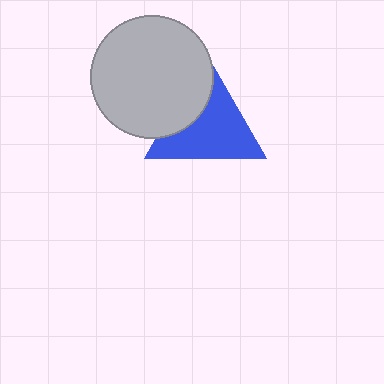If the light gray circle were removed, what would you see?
You would see the complete blue triangle.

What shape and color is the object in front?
The object in front is a light gray circle.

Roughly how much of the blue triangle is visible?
Most of it is visible (roughly 70%).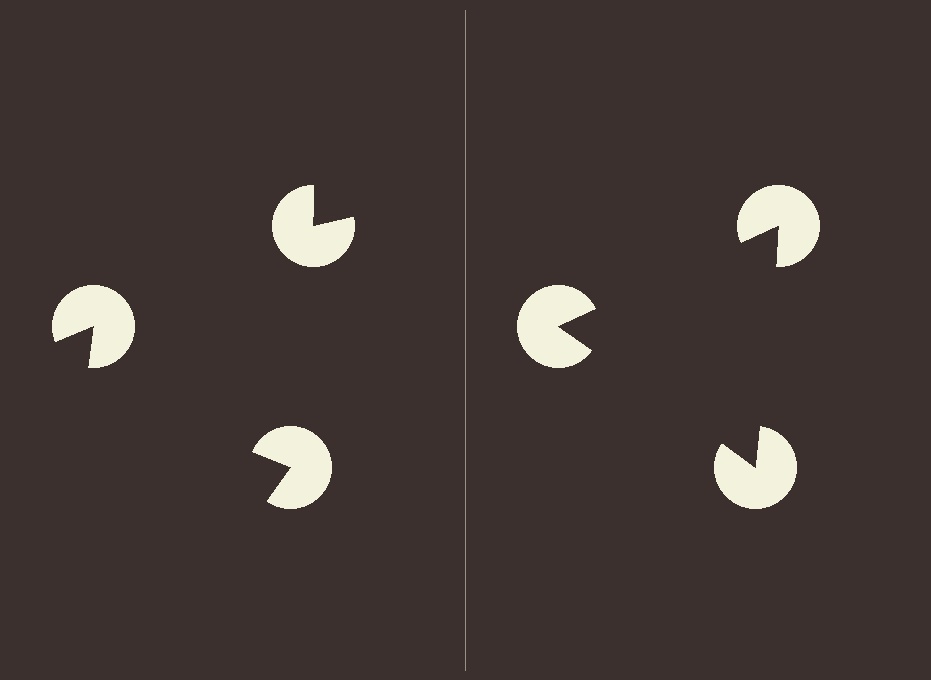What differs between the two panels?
The pac-man discs are positioned identically on both sides; only the wedge orientations differ. On the right they align to a triangle; on the left they are misaligned.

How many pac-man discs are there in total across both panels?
6 — 3 on each side.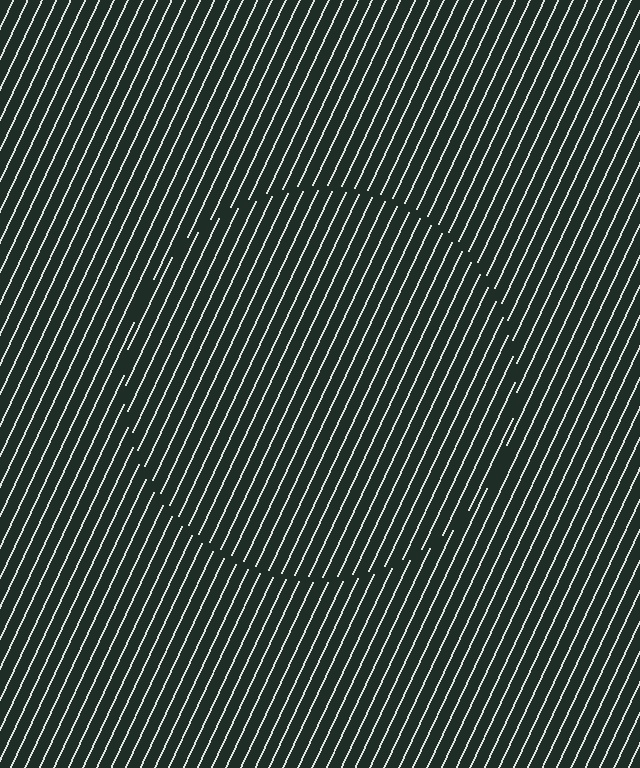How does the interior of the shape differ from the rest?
The interior of the shape contains the same grating, shifted by half a period — the contour is defined by the phase discontinuity where line-ends from the inner and outer gratings abut.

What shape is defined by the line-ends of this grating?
An illusory circle. The interior of the shape contains the same grating, shifted by half a period — the contour is defined by the phase discontinuity where line-ends from the inner and outer gratings abut.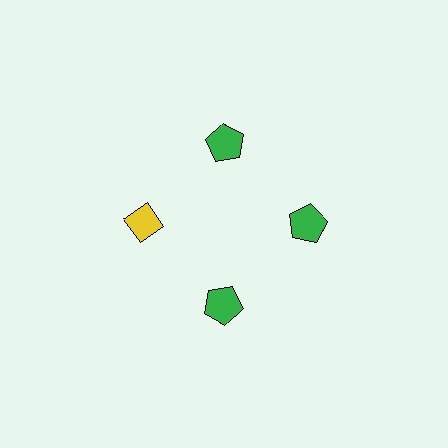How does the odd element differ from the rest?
It differs in both color (yellow instead of green) and shape (diamond instead of pentagon).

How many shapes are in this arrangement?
There are 4 shapes arranged in a ring pattern.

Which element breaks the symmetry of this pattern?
The yellow diamond at roughly the 9 o'clock position breaks the symmetry. All other shapes are green pentagons.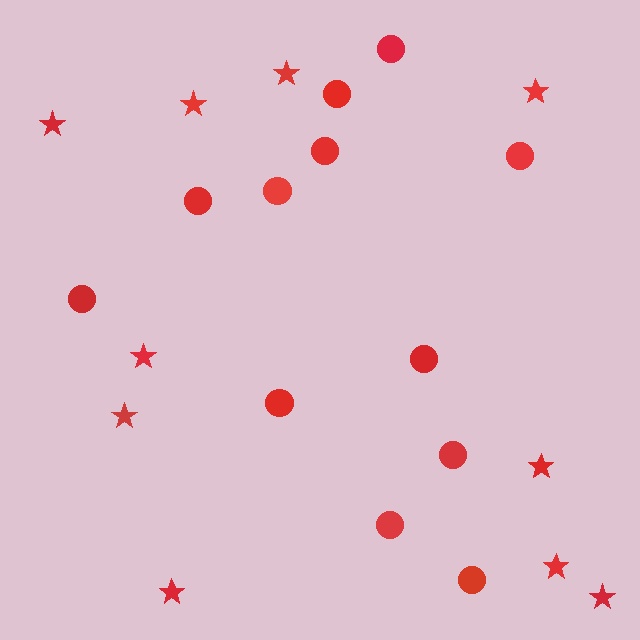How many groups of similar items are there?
There are 2 groups: one group of circles (12) and one group of stars (10).